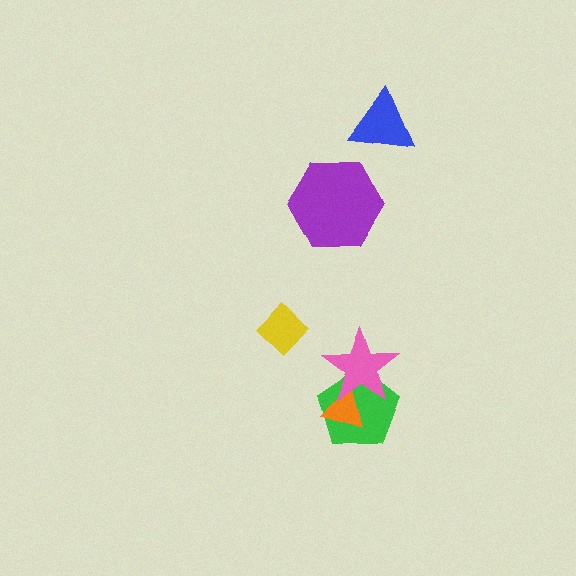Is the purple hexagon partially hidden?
No, no other shape covers it.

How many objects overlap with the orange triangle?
2 objects overlap with the orange triangle.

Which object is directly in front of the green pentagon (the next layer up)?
The orange triangle is directly in front of the green pentagon.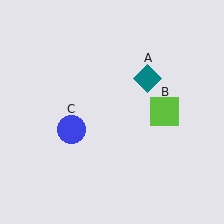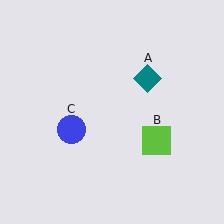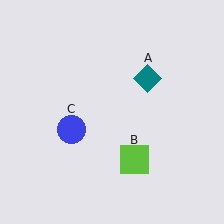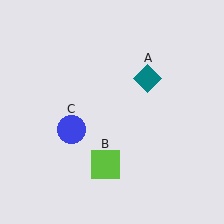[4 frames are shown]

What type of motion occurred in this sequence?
The lime square (object B) rotated clockwise around the center of the scene.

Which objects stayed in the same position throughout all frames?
Teal diamond (object A) and blue circle (object C) remained stationary.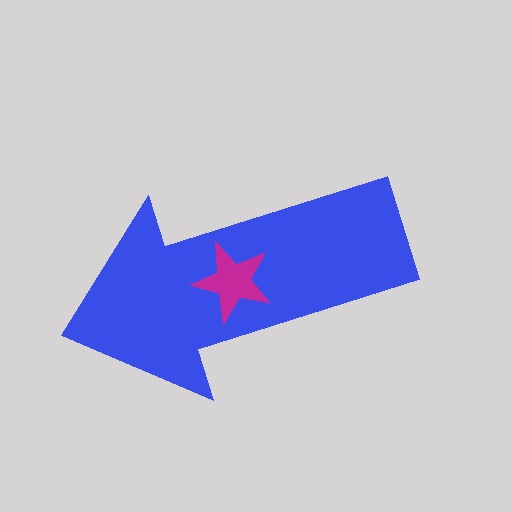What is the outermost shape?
The blue arrow.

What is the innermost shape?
The magenta star.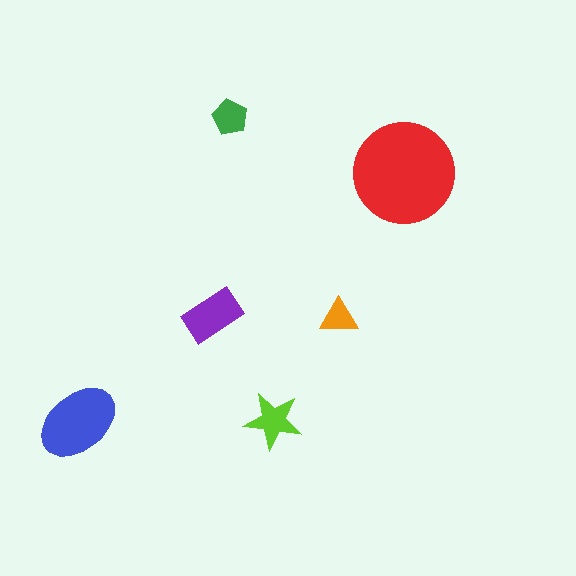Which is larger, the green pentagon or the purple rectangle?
The purple rectangle.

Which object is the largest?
The red circle.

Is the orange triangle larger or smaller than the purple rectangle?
Smaller.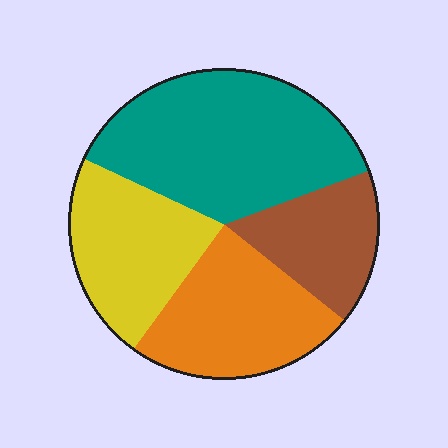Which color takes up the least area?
Brown, at roughly 15%.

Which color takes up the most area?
Teal, at roughly 40%.